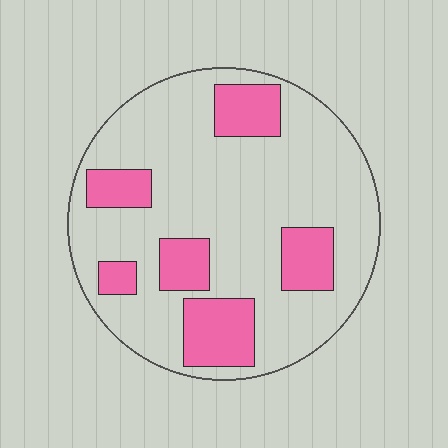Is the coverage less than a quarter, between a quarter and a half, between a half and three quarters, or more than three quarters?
Less than a quarter.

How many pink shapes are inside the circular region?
6.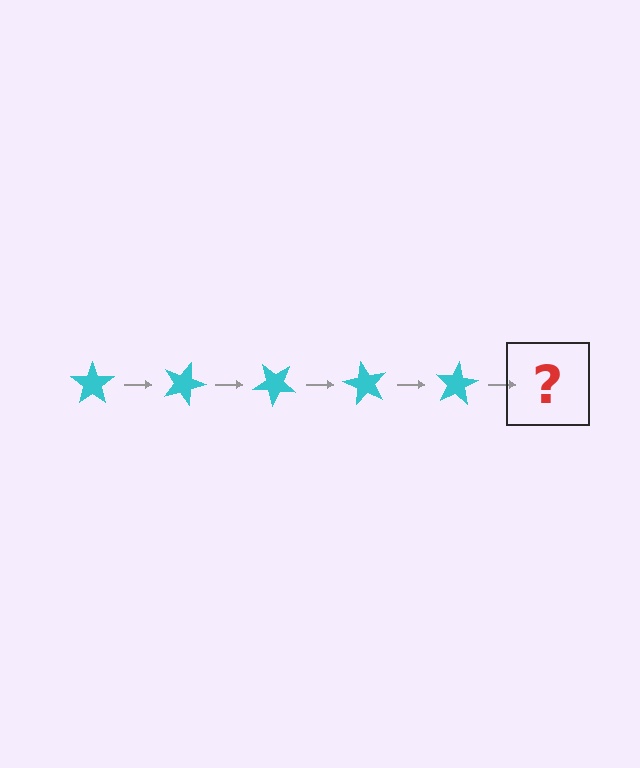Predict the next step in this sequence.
The next step is a cyan star rotated 100 degrees.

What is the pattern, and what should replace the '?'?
The pattern is that the star rotates 20 degrees each step. The '?' should be a cyan star rotated 100 degrees.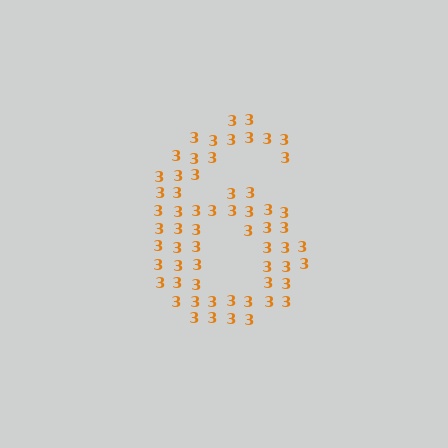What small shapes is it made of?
It is made of small digit 3's.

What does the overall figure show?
The overall figure shows the digit 6.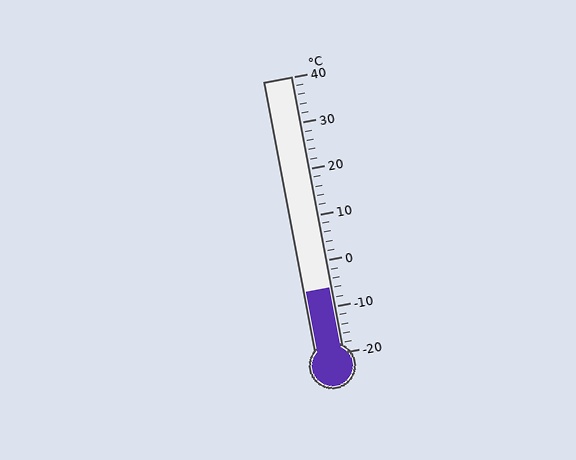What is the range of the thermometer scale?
The thermometer scale ranges from -20°C to 40°C.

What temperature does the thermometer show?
The thermometer shows approximately -6°C.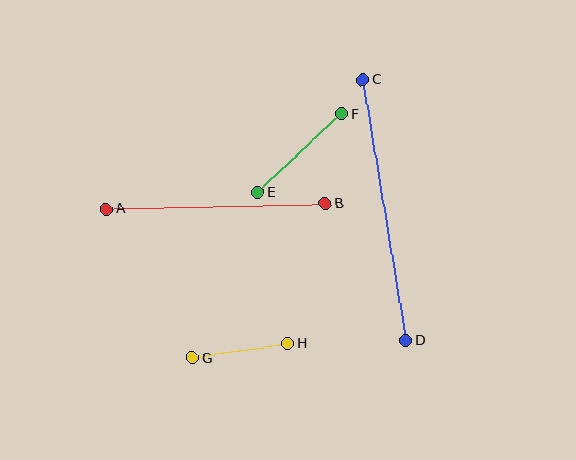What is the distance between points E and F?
The distance is approximately 115 pixels.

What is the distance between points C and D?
The distance is approximately 264 pixels.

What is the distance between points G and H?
The distance is approximately 97 pixels.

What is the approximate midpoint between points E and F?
The midpoint is at approximately (300, 153) pixels.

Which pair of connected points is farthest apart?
Points C and D are farthest apart.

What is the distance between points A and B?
The distance is approximately 219 pixels.